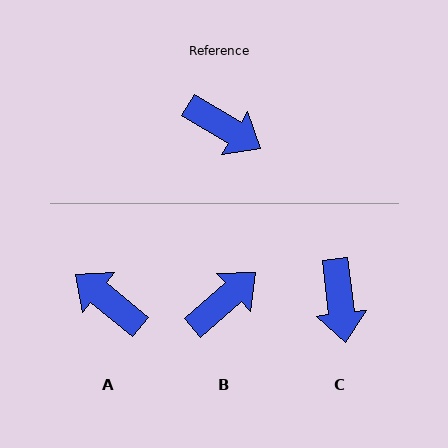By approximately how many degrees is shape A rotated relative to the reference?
Approximately 172 degrees counter-clockwise.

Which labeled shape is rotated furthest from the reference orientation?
A, about 172 degrees away.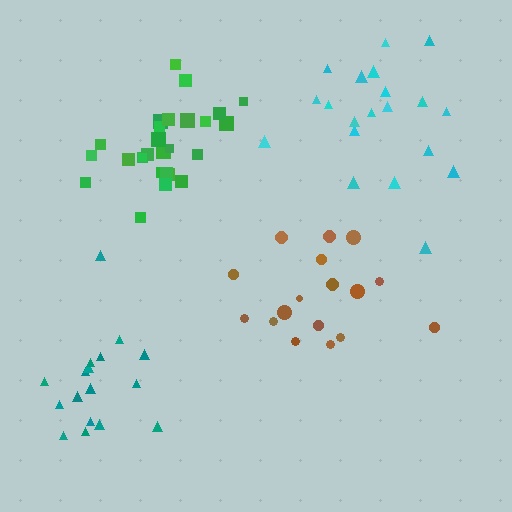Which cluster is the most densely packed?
Green.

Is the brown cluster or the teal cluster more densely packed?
Brown.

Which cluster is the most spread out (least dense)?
Cyan.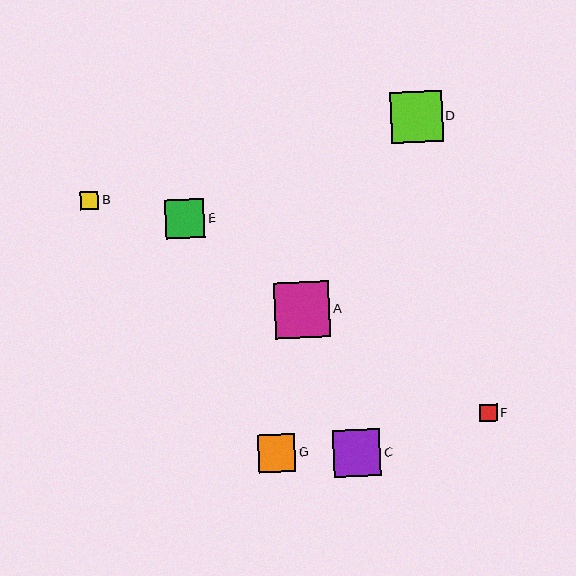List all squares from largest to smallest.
From largest to smallest: A, D, C, E, G, B, F.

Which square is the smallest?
Square F is the smallest with a size of approximately 18 pixels.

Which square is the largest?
Square A is the largest with a size of approximately 56 pixels.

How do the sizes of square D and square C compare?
Square D and square C are approximately the same size.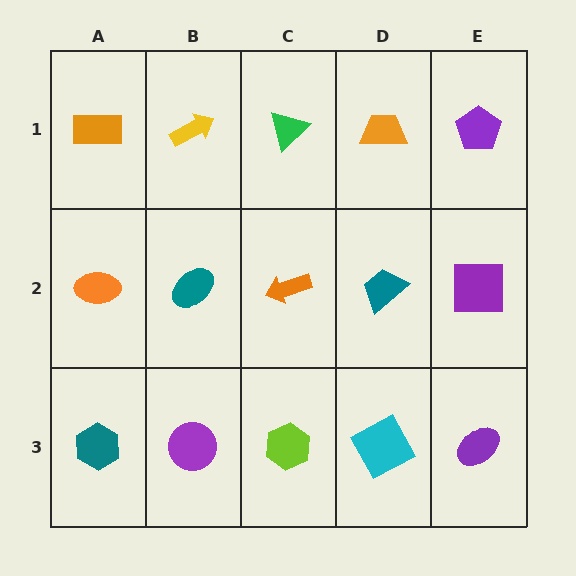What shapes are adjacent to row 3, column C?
An orange arrow (row 2, column C), a purple circle (row 3, column B), a cyan square (row 3, column D).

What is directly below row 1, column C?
An orange arrow.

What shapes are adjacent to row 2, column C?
A green triangle (row 1, column C), a lime hexagon (row 3, column C), a teal ellipse (row 2, column B), a teal trapezoid (row 2, column D).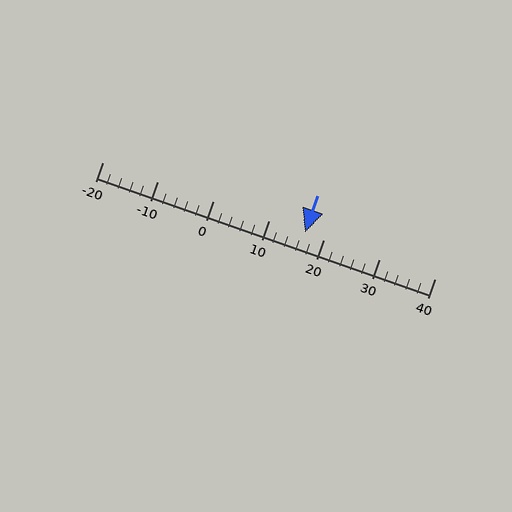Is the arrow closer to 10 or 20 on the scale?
The arrow is closer to 20.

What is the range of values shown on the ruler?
The ruler shows values from -20 to 40.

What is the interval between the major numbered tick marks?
The major tick marks are spaced 10 units apart.